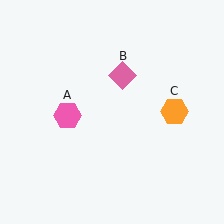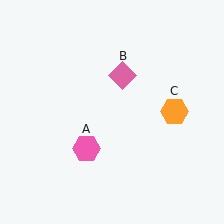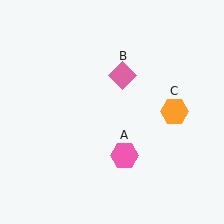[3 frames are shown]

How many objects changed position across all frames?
1 object changed position: pink hexagon (object A).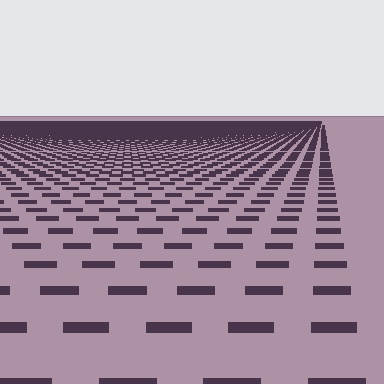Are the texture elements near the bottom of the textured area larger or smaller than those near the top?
Larger. Near the bottom, elements are closer to the viewer and appear at a bigger on-screen size.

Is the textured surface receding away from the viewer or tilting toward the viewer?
The surface is receding away from the viewer. Texture elements get smaller and denser toward the top.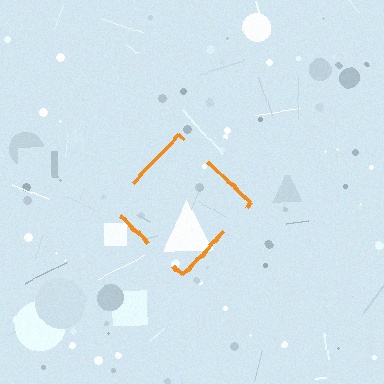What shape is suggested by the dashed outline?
The dashed outline suggests a diamond.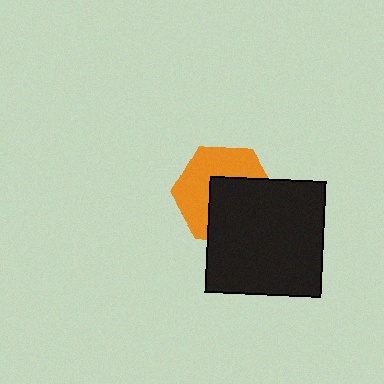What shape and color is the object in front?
The object in front is a black square.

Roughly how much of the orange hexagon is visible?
About half of it is visible (roughly 52%).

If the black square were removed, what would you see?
You would see the complete orange hexagon.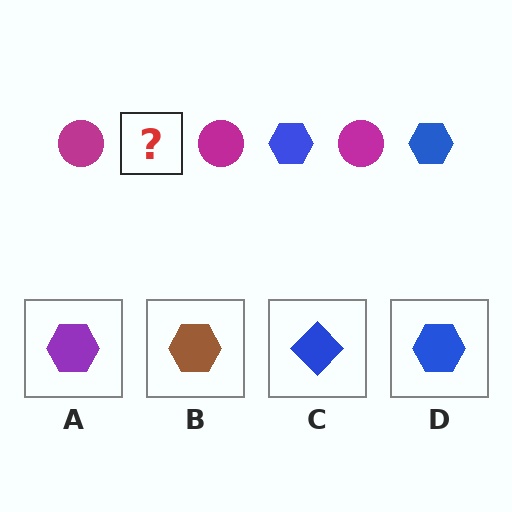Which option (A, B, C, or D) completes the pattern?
D.